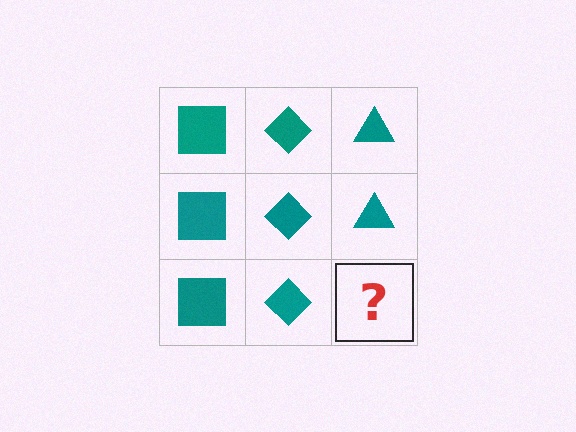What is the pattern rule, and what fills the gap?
The rule is that each column has a consistent shape. The gap should be filled with a teal triangle.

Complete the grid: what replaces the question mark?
The question mark should be replaced with a teal triangle.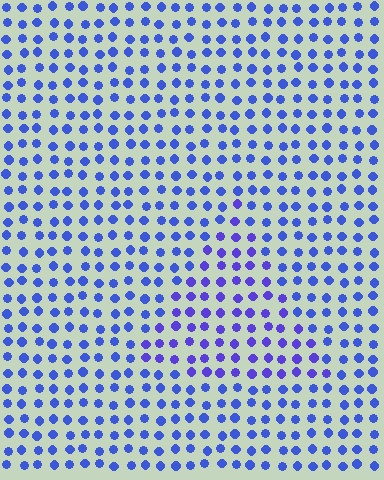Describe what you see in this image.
The image is filled with small blue elements in a uniform arrangement. A triangle-shaped region is visible where the elements are tinted to a slightly different hue, forming a subtle color boundary.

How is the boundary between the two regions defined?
The boundary is defined purely by a slight shift in hue (about 21 degrees). Spacing, size, and orientation are identical on both sides.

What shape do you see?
I see a triangle.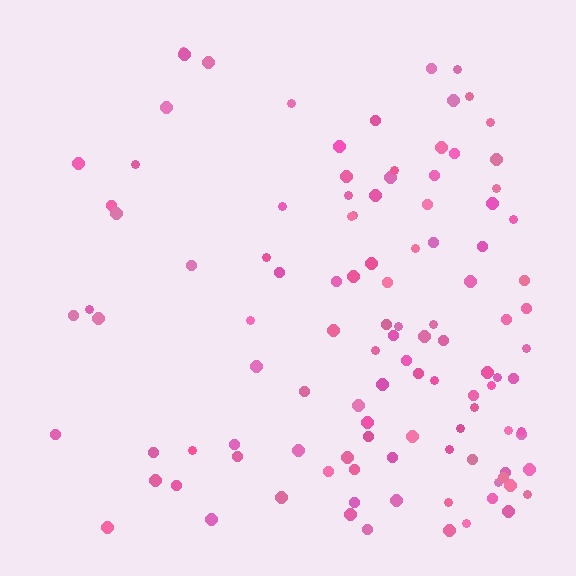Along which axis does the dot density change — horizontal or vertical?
Horizontal.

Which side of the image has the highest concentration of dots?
The right.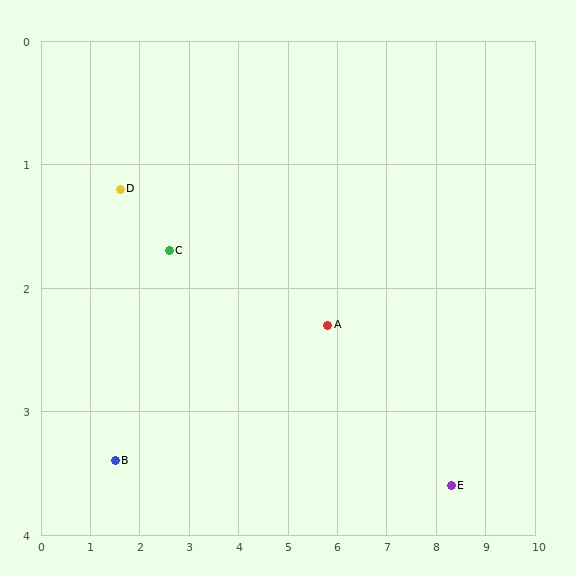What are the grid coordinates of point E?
Point E is at approximately (8.3, 3.6).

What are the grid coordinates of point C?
Point C is at approximately (2.6, 1.7).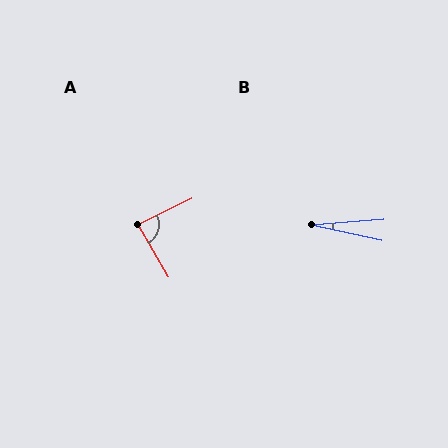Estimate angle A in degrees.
Approximately 86 degrees.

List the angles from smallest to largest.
B (17°), A (86°).